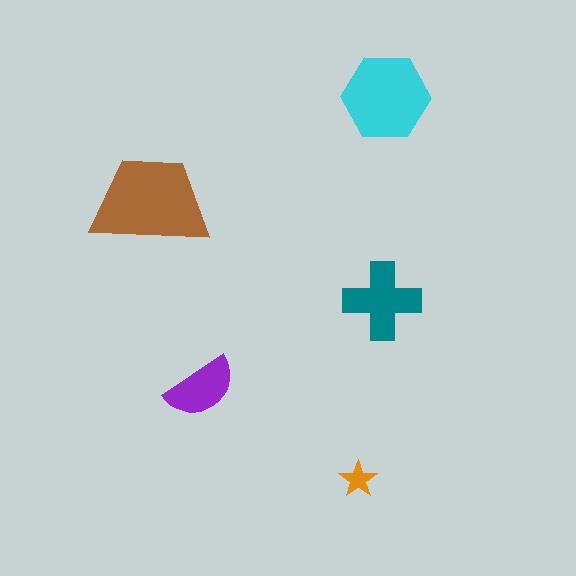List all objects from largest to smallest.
The brown trapezoid, the cyan hexagon, the teal cross, the purple semicircle, the orange star.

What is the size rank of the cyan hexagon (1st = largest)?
2nd.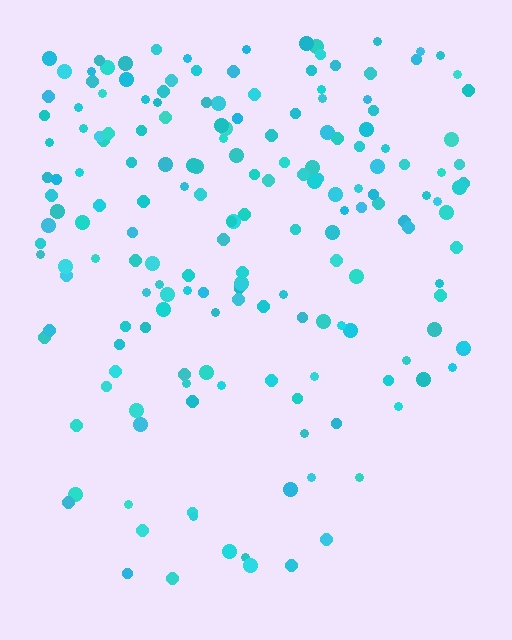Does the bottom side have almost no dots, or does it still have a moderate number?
Still a moderate number, just noticeably fewer than the top.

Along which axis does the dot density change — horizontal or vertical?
Vertical.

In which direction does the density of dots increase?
From bottom to top, with the top side densest.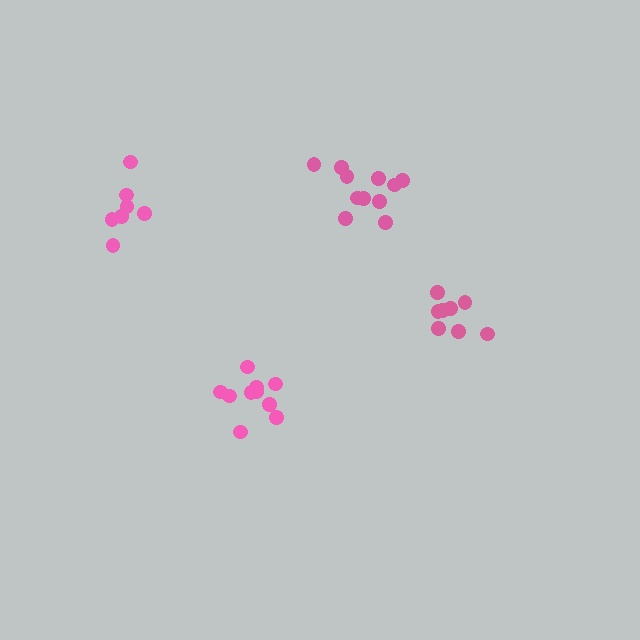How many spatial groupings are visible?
There are 4 spatial groupings.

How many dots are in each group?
Group 1: 10 dots, Group 2: 8 dots, Group 3: 11 dots, Group 4: 7 dots (36 total).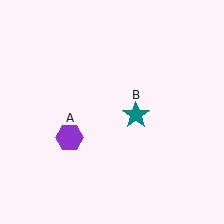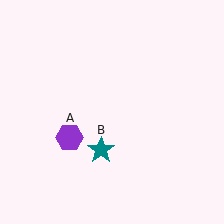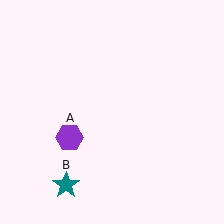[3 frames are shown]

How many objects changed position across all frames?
1 object changed position: teal star (object B).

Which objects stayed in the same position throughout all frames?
Purple hexagon (object A) remained stationary.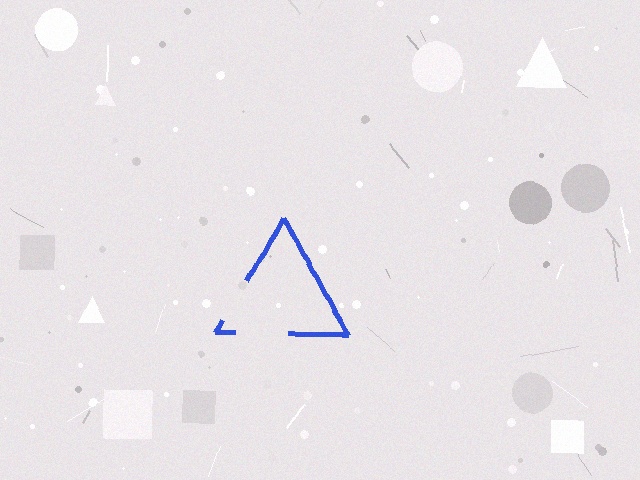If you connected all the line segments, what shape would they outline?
They would outline a triangle.